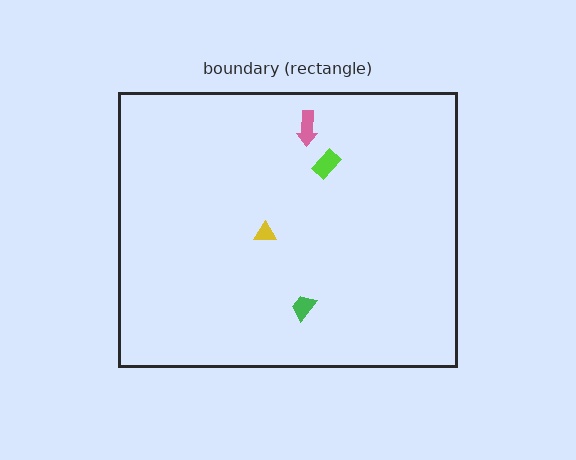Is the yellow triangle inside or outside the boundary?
Inside.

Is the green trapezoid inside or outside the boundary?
Inside.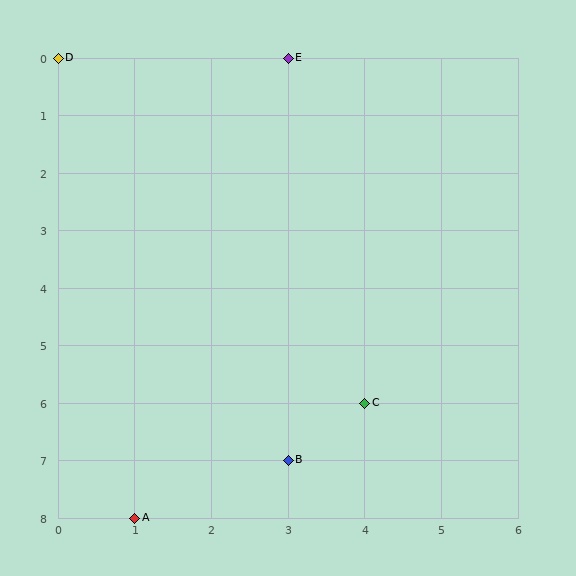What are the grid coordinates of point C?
Point C is at grid coordinates (4, 6).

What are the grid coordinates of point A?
Point A is at grid coordinates (1, 8).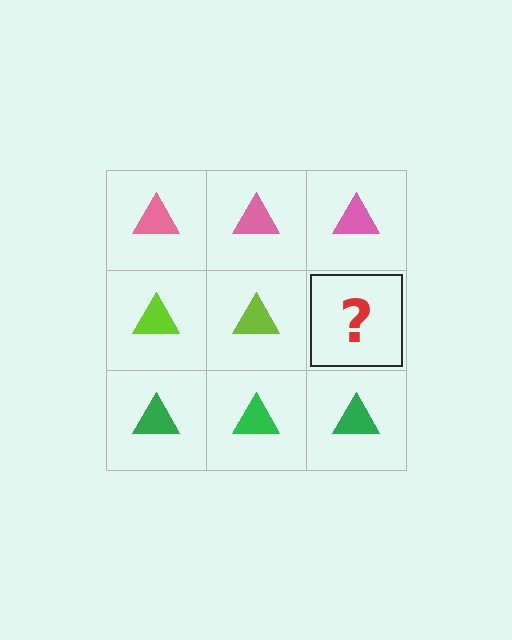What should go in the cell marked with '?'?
The missing cell should contain a lime triangle.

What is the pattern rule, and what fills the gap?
The rule is that each row has a consistent color. The gap should be filled with a lime triangle.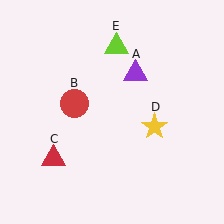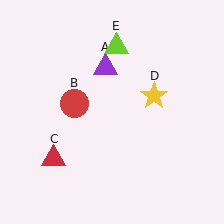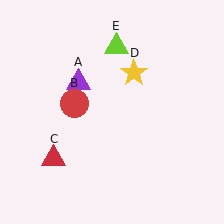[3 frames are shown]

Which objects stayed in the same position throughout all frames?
Red circle (object B) and red triangle (object C) and lime triangle (object E) remained stationary.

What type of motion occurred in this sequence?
The purple triangle (object A), yellow star (object D) rotated counterclockwise around the center of the scene.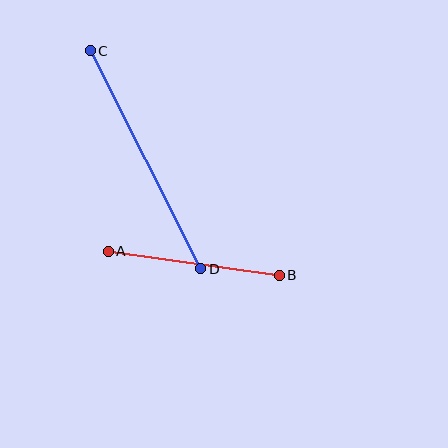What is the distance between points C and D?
The distance is approximately 245 pixels.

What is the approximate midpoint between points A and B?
The midpoint is at approximately (194, 263) pixels.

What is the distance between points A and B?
The distance is approximately 173 pixels.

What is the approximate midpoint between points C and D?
The midpoint is at approximately (145, 160) pixels.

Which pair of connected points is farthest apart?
Points C and D are farthest apart.